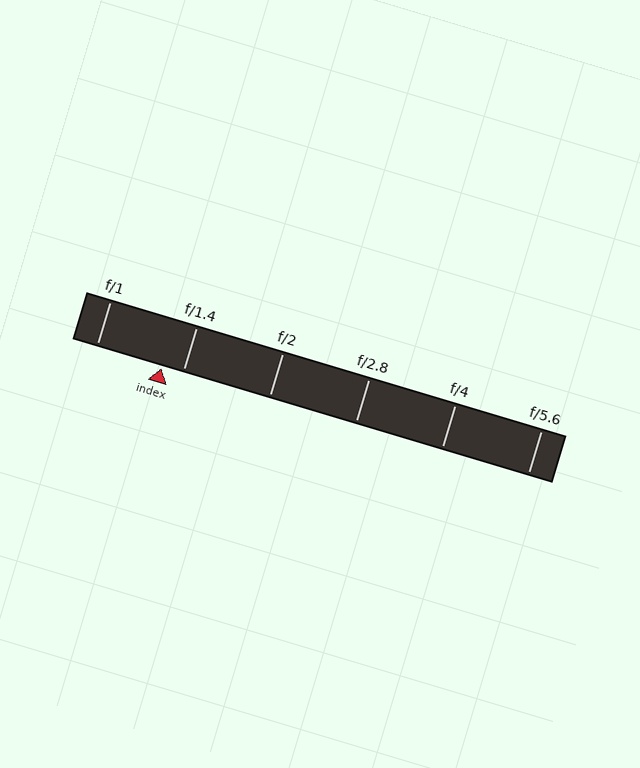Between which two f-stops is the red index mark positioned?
The index mark is between f/1 and f/1.4.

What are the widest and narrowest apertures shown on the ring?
The widest aperture shown is f/1 and the narrowest is f/5.6.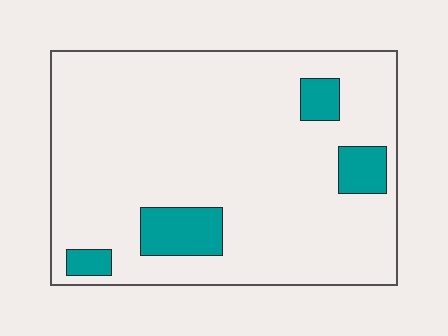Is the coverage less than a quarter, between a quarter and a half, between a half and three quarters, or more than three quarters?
Less than a quarter.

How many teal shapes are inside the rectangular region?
4.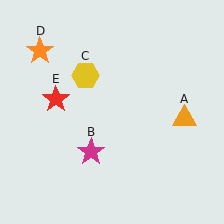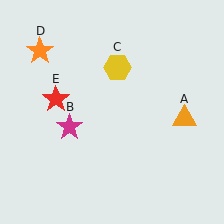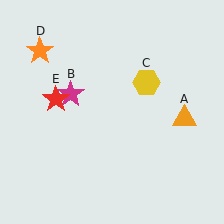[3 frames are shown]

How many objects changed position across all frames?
2 objects changed position: magenta star (object B), yellow hexagon (object C).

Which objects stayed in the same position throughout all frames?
Orange triangle (object A) and orange star (object D) and red star (object E) remained stationary.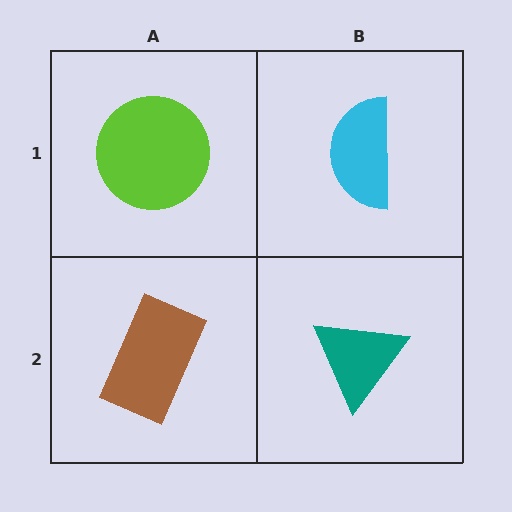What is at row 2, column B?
A teal triangle.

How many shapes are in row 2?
2 shapes.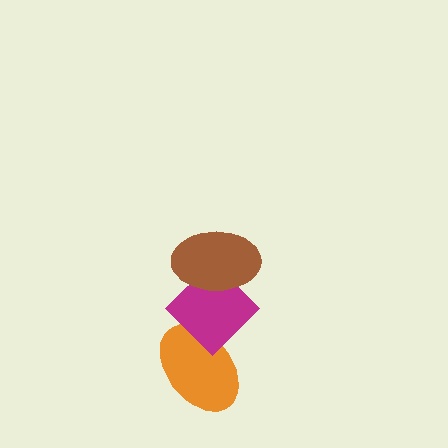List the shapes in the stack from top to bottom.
From top to bottom: the brown ellipse, the magenta diamond, the orange ellipse.